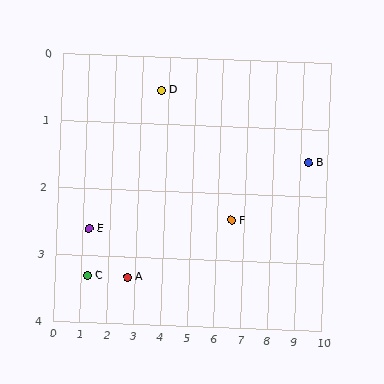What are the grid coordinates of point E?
Point E is at approximately (1.2, 2.6).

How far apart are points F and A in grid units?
Points F and A are about 3.9 grid units apart.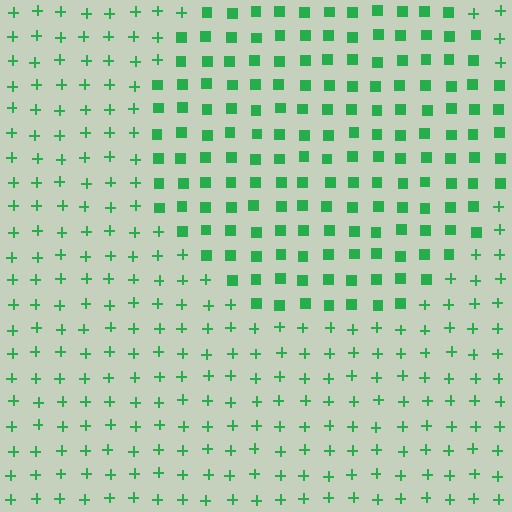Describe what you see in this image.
The image is filled with small green elements arranged in a uniform grid. A circle-shaped region contains squares, while the surrounding area contains plus signs. The boundary is defined purely by the change in element shape.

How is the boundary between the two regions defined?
The boundary is defined by a change in element shape: squares inside vs. plus signs outside. All elements share the same color and spacing.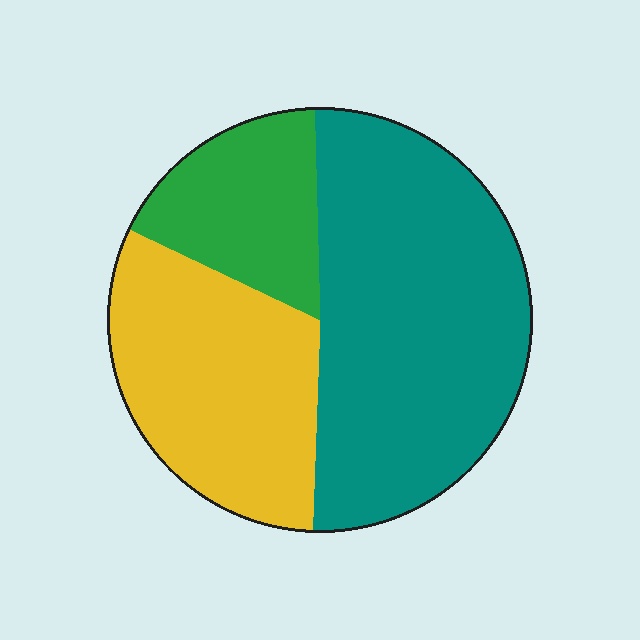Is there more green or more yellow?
Yellow.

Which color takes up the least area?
Green, at roughly 20%.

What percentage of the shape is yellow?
Yellow covers 32% of the shape.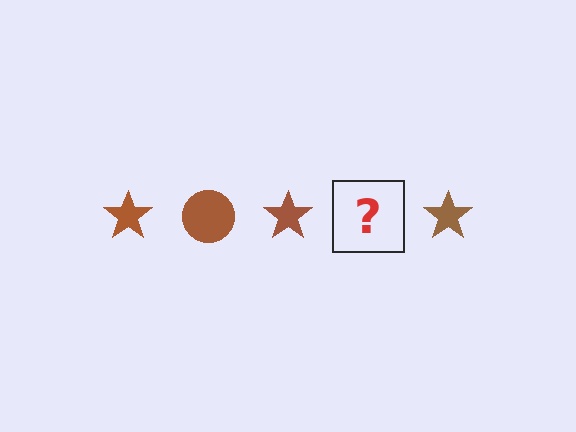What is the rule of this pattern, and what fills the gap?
The rule is that the pattern cycles through star, circle shapes in brown. The gap should be filled with a brown circle.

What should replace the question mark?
The question mark should be replaced with a brown circle.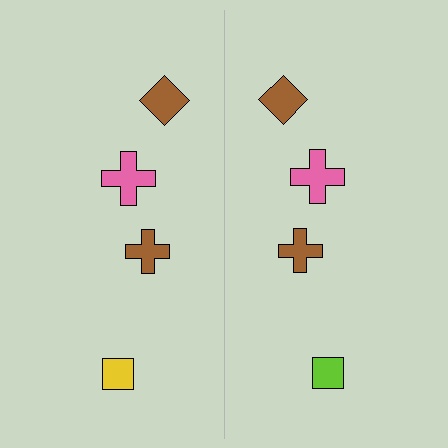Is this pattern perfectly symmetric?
No, the pattern is not perfectly symmetric. The lime square on the right side breaks the symmetry — its mirror counterpart is yellow.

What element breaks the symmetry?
The lime square on the right side breaks the symmetry — its mirror counterpart is yellow.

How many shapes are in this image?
There are 8 shapes in this image.